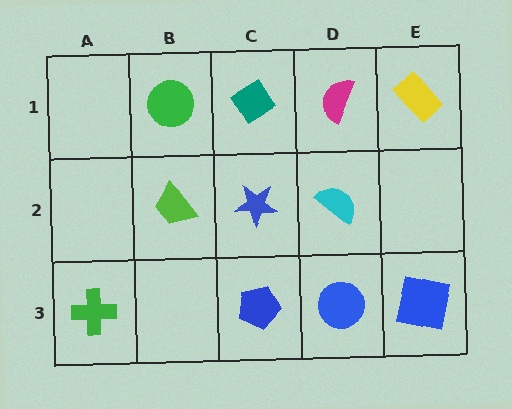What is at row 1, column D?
A magenta semicircle.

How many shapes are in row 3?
4 shapes.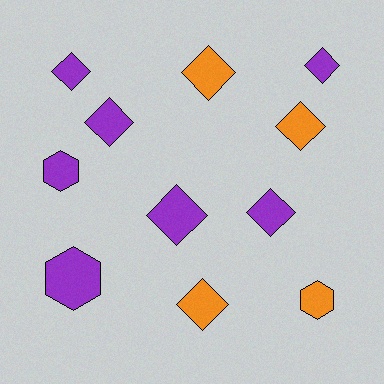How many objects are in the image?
There are 11 objects.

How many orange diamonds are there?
There are 3 orange diamonds.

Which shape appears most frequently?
Diamond, with 8 objects.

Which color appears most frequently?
Purple, with 7 objects.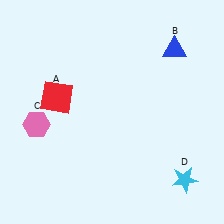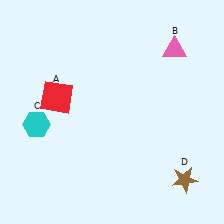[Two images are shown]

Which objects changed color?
B changed from blue to pink. C changed from pink to cyan. D changed from cyan to brown.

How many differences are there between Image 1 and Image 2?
There are 3 differences between the two images.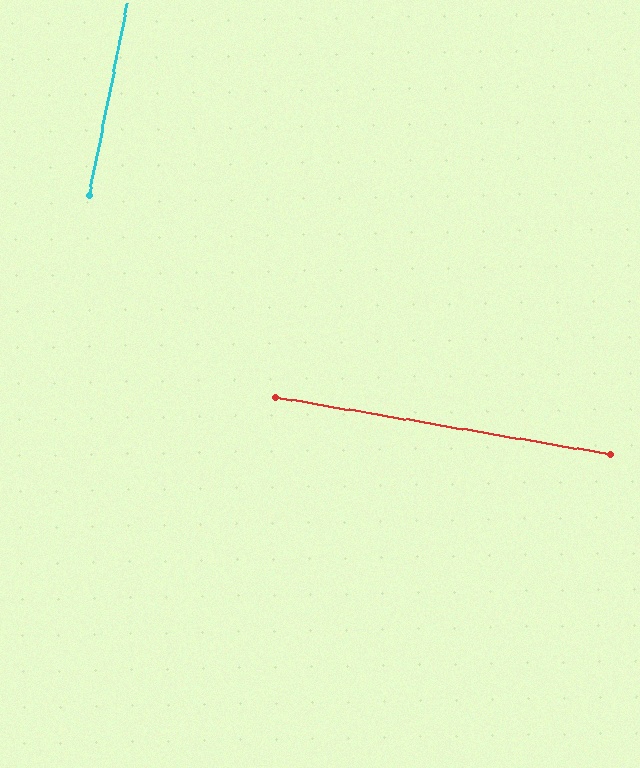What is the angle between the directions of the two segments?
Approximately 89 degrees.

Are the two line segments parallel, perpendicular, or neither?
Perpendicular — they meet at approximately 89°.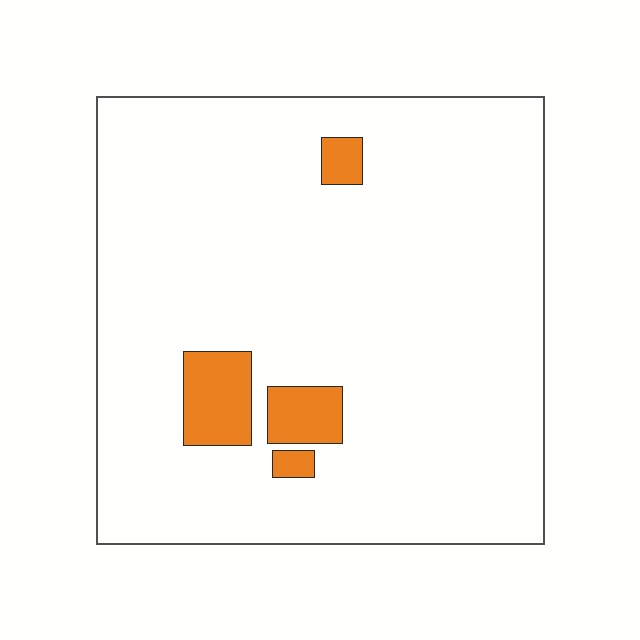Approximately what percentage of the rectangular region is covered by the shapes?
Approximately 5%.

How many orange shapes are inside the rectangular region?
4.